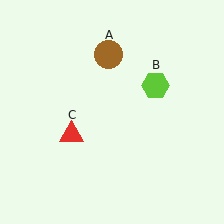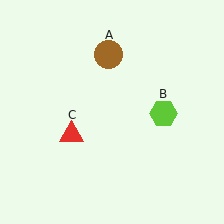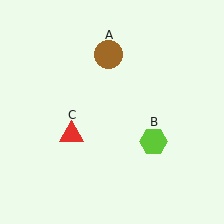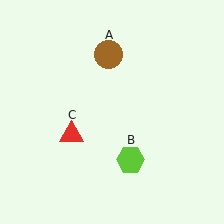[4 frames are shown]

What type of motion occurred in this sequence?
The lime hexagon (object B) rotated clockwise around the center of the scene.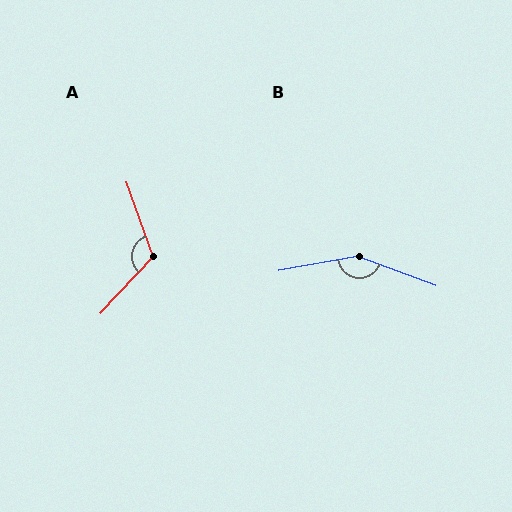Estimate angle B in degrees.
Approximately 149 degrees.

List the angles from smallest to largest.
A (117°), B (149°).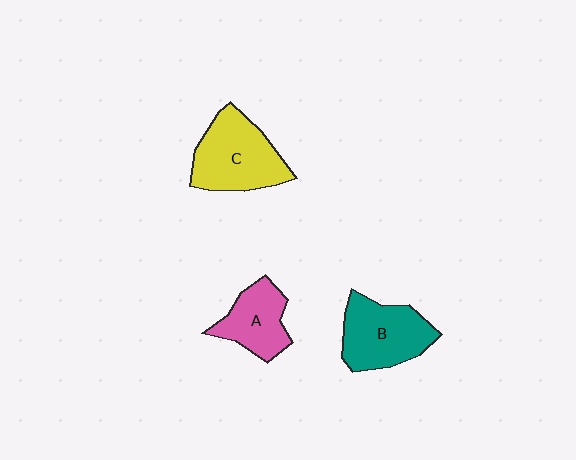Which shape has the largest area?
Shape C (yellow).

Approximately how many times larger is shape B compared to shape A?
Approximately 1.4 times.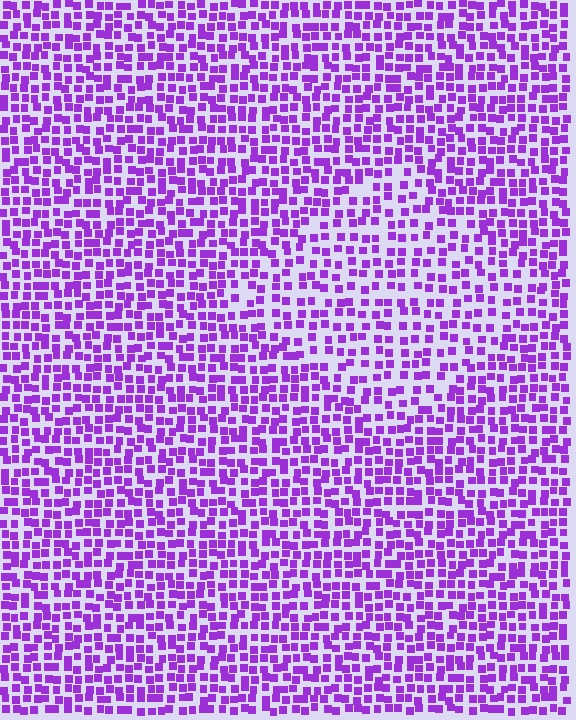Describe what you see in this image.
The image contains small purple elements arranged at two different densities. A diamond-shaped region is visible where the elements are less densely packed than the surrounding area.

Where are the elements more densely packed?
The elements are more densely packed outside the diamond boundary.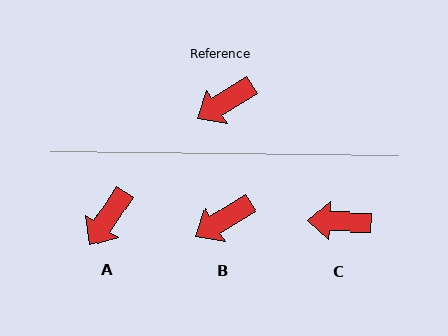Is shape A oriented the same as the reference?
No, it is off by about 26 degrees.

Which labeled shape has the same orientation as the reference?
B.